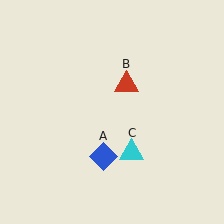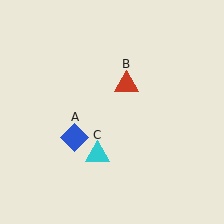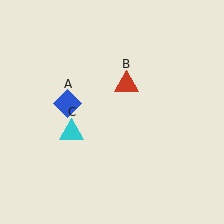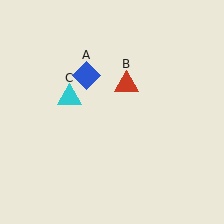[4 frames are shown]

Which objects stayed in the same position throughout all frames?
Red triangle (object B) remained stationary.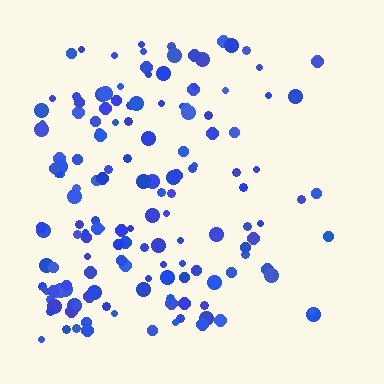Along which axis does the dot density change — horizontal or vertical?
Horizontal.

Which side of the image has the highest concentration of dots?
The left.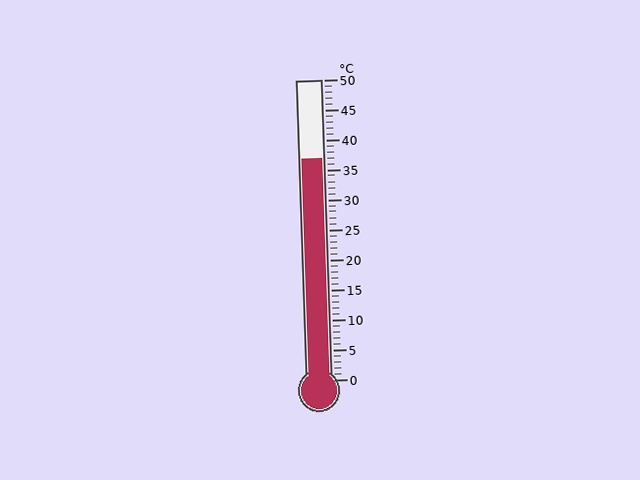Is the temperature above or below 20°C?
The temperature is above 20°C.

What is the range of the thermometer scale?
The thermometer scale ranges from 0°C to 50°C.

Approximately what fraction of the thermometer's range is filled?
The thermometer is filled to approximately 75% of its range.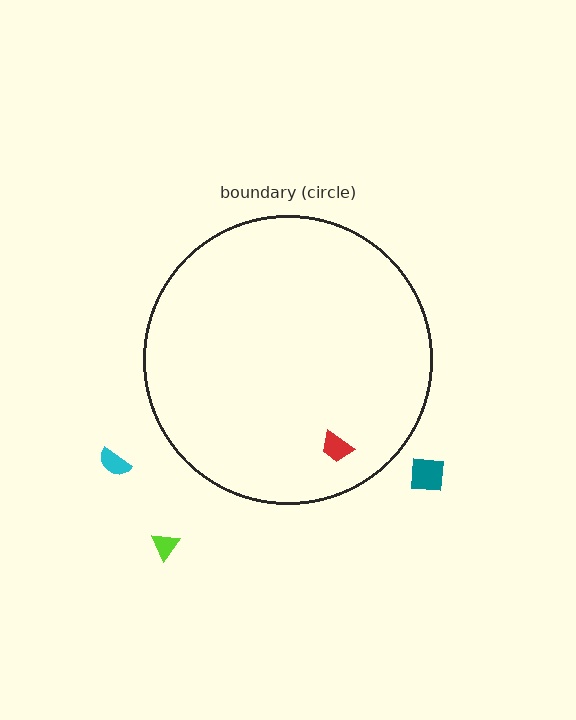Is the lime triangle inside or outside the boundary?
Outside.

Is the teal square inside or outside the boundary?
Outside.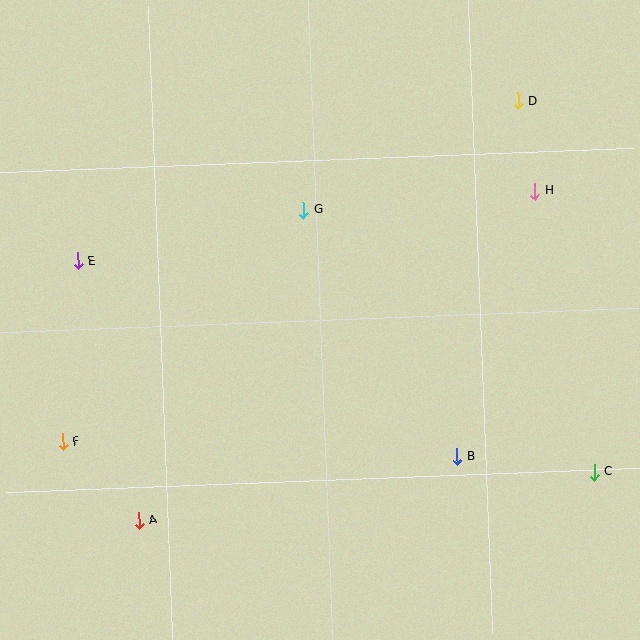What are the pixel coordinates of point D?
Point D is at (518, 101).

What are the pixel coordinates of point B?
Point B is at (457, 456).